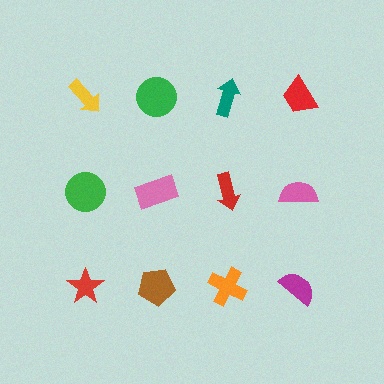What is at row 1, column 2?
A green circle.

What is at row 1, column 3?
A teal arrow.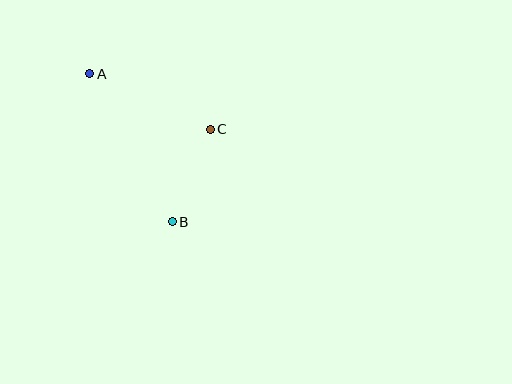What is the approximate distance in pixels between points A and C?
The distance between A and C is approximately 132 pixels.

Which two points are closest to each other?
Points B and C are closest to each other.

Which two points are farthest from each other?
Points A and B are farthest from each other.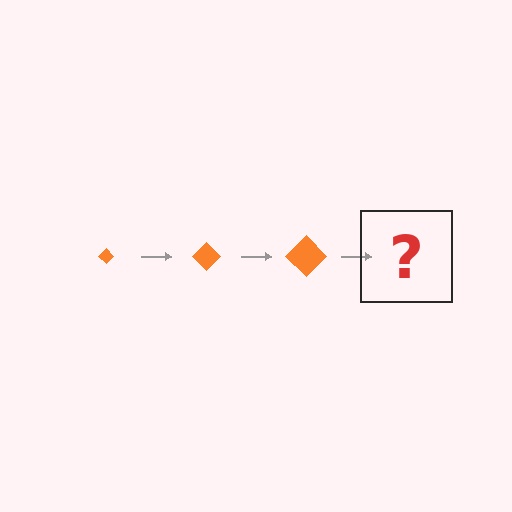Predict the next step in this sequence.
The next step is an orange diamond, larger than the previous one.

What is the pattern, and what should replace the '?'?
The pattern is that the diamond gets progressively larger each step. The '?' should be an orange diamond, larger than the previous one.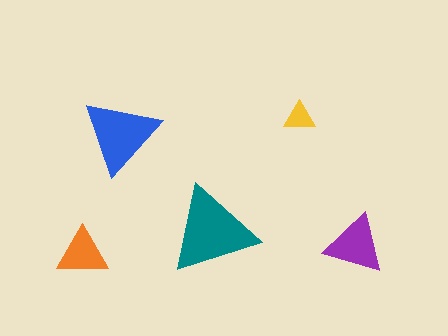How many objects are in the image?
There are 5 objects in the image.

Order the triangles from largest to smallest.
the teal one, the blue one, the purple one, the orange one, the yellow one.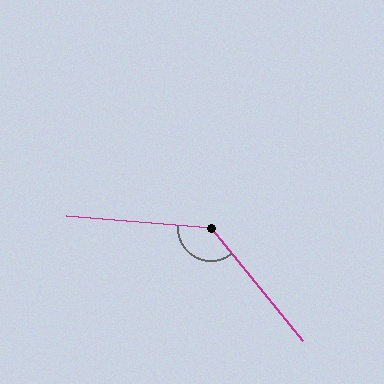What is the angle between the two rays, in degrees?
Approximately 134 degrees.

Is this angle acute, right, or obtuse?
It is obtuse.